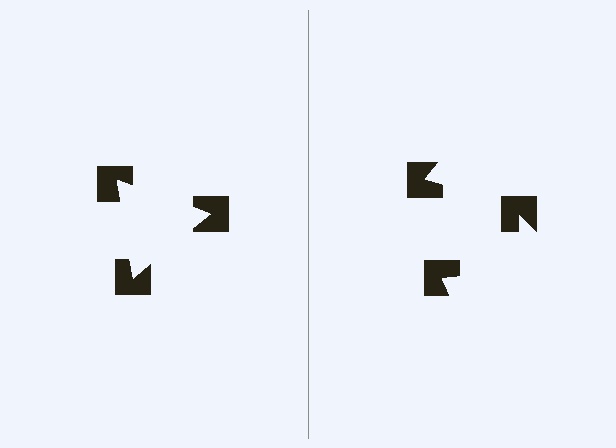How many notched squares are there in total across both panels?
6 — 3 on each side.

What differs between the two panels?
The notched squares are positioned identically on both sides; only the wedge orientations differ. On the left they align to a triangle; on the right they are misaligned.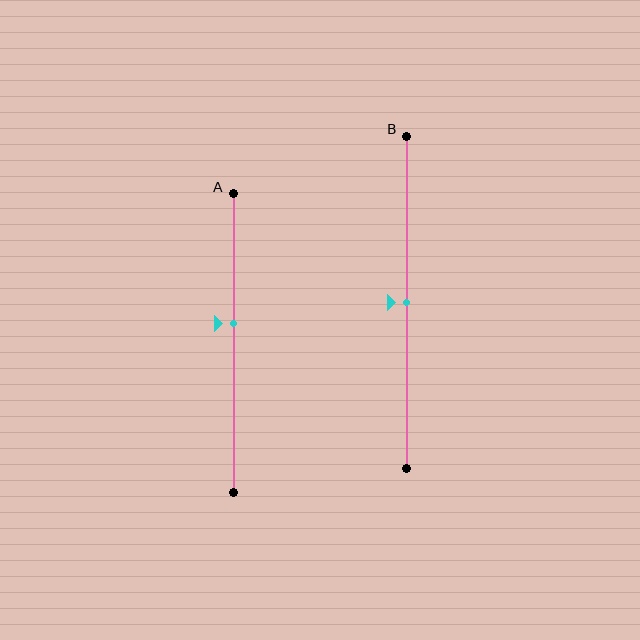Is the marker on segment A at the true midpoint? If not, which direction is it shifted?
No, the marker on segment A is shifted upward by about 7% of the segment length.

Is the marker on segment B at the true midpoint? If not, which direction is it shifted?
Yes, the marker on segment B is at the true midpoint.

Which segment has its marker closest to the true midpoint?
Segment B has its marker closest to the true midpoint.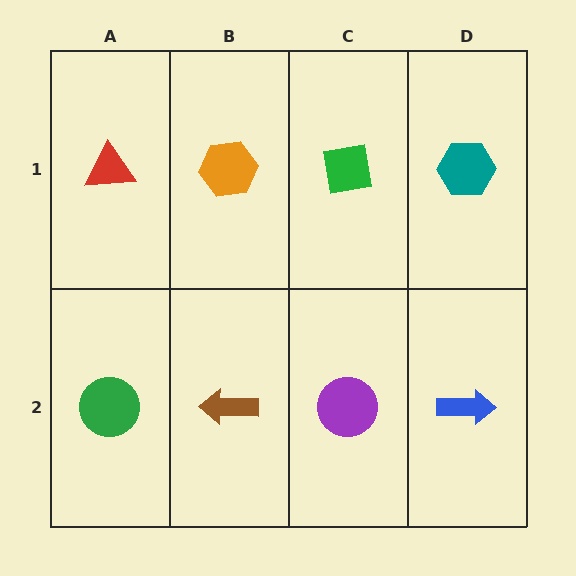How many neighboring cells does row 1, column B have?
3.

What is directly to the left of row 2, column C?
A brown arrow.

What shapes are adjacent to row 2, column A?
A red triangle (row 1, column A), a brown arrow (row 2, column B).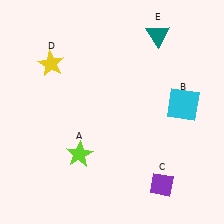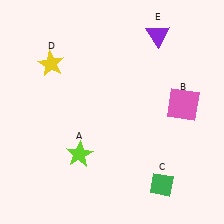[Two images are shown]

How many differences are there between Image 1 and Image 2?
There are 3 differences between the two images.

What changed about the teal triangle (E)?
In Image 1, E is teal. In Image 2, it changed to purple.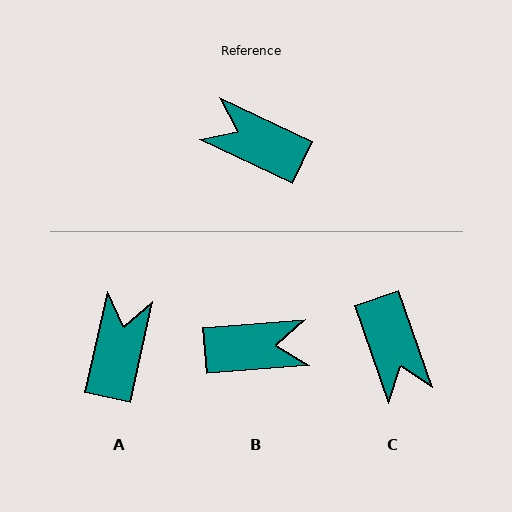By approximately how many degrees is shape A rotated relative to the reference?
Approximately 77 degrees clockwise.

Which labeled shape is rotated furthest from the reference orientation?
B, about 150 degrees away.